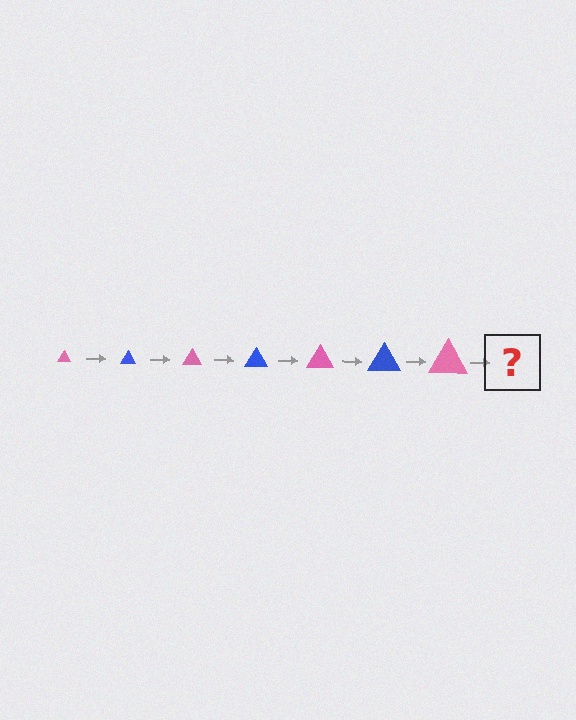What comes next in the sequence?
The next element should be a blue triangle, larger than the previous one.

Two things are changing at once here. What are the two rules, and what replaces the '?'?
The two rules are that the triangle grows larger each step and the color cycles through pink and blue. The '?' should be a blue triangle, larger than the previous one.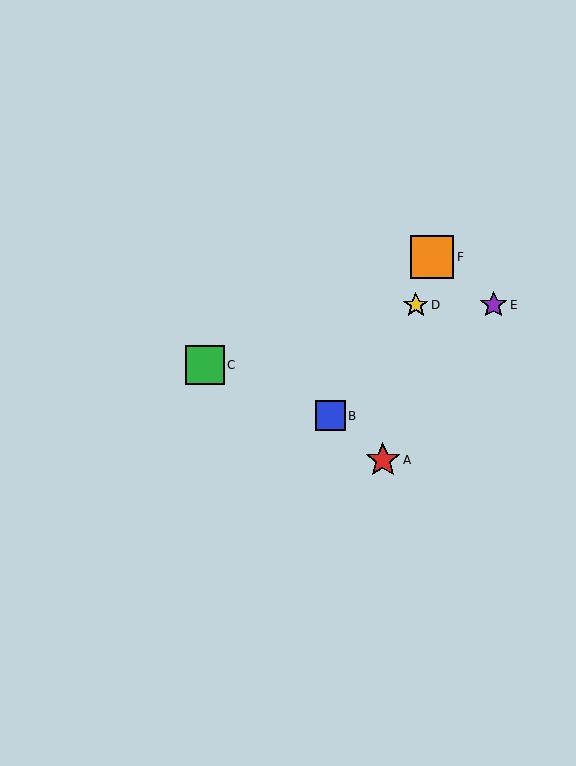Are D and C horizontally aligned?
No, D is at y≈305 and C is at y≈365.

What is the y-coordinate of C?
Object C is at y≈365.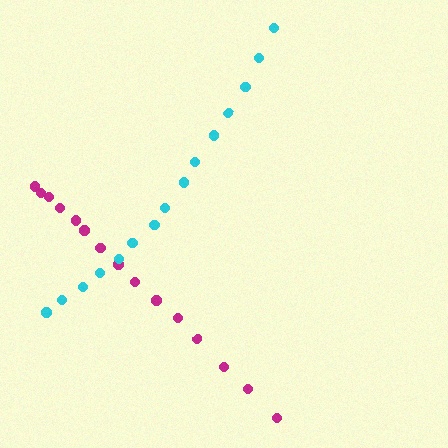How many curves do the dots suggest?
There are 2 distinct paths.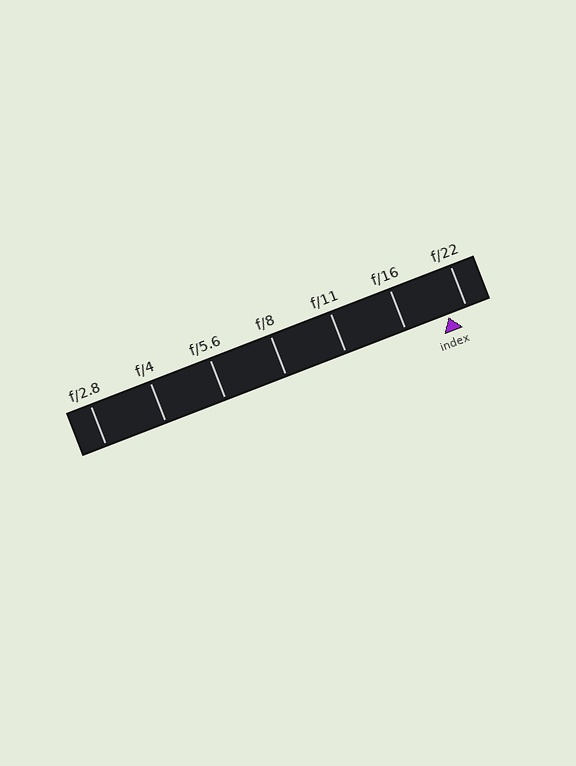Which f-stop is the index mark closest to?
The index mark is closest to f/22.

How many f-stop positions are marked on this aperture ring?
There are 7 f-stop positions marked.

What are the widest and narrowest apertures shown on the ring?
The widest aperture shown is f/2.8 and the narrowest is f/22.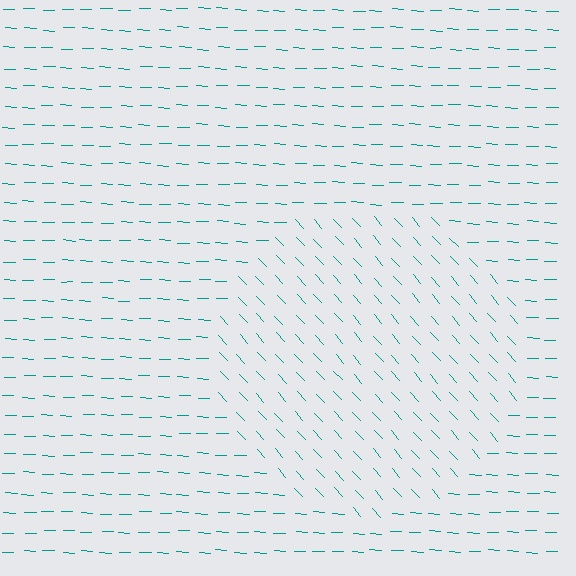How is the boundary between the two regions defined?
The boundary is defined purely by a change in line orientation (approximately 45 degrees difference). All lines are the same color and thickness.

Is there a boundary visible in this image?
Yes, there is a texture boundary formed by a change in line orientation.